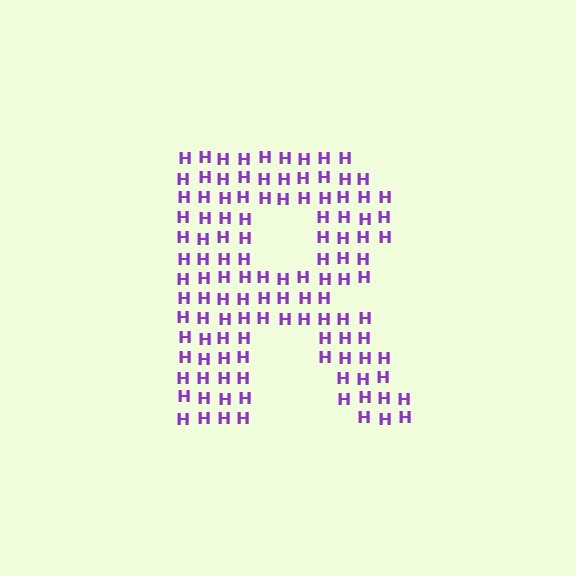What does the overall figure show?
The overall figure shows the letter R.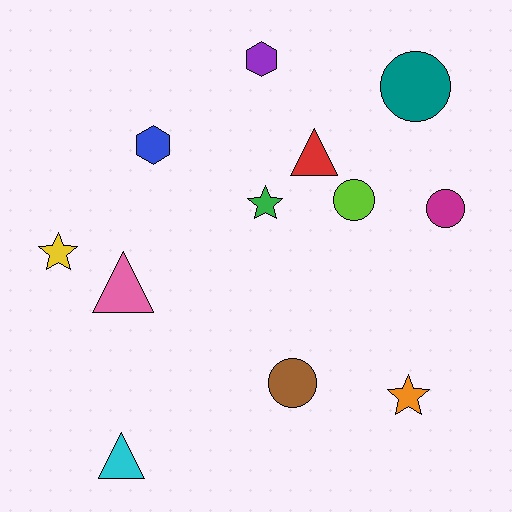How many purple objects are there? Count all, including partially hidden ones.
There is 1 purple object.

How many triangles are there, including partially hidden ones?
There are 3 triangles.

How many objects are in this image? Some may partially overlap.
There are 12 objects.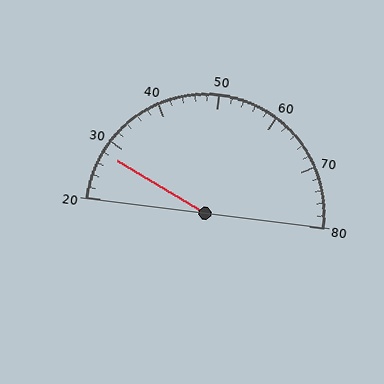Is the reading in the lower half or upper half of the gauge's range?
The reading is in the lower half of the range (20 to 80).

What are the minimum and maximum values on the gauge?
The gauge ranges from 20 to 80.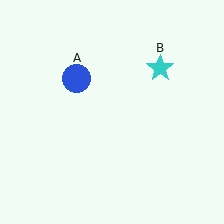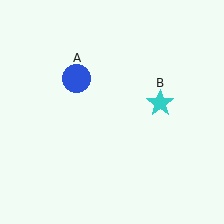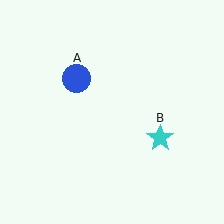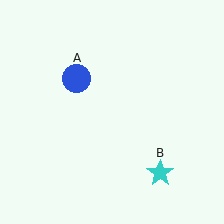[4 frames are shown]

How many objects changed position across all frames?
1 object changed position: cyan star (object B).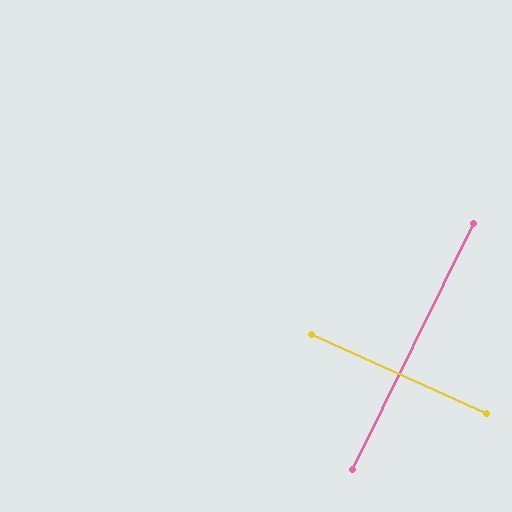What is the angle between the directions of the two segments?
Approximately 88 degrees.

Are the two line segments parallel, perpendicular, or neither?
Perpendicular — they meet at approximately 88°.